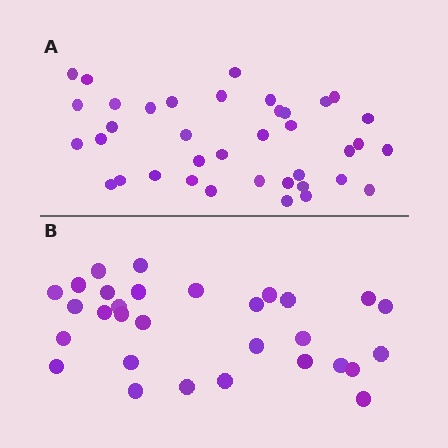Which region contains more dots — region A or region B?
Region A (the top region) has more dots.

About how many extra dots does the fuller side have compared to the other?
Region A has roughly 8 or so more dots than region B.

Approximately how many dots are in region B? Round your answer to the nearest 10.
About 30 dots.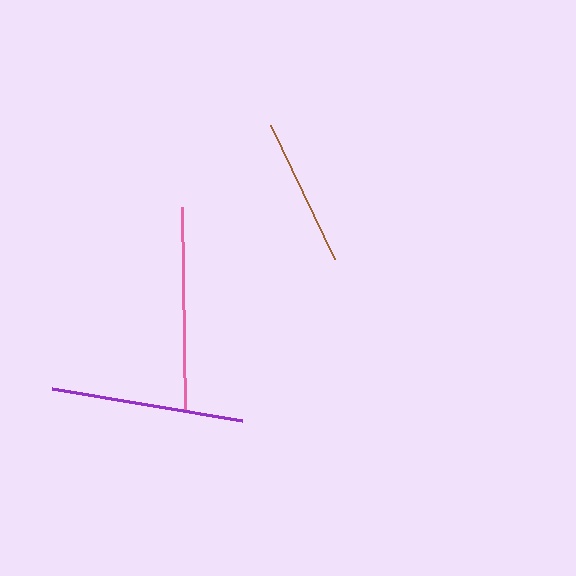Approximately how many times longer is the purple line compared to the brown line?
The purple line is approximately 1.3 times the length of the brown line.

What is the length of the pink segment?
The pink segment is approximately 205 pixels long.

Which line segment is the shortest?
The brown line is the shortest at approximately 149 pixels.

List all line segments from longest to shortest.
From longest to shortest: pink, purple, brown.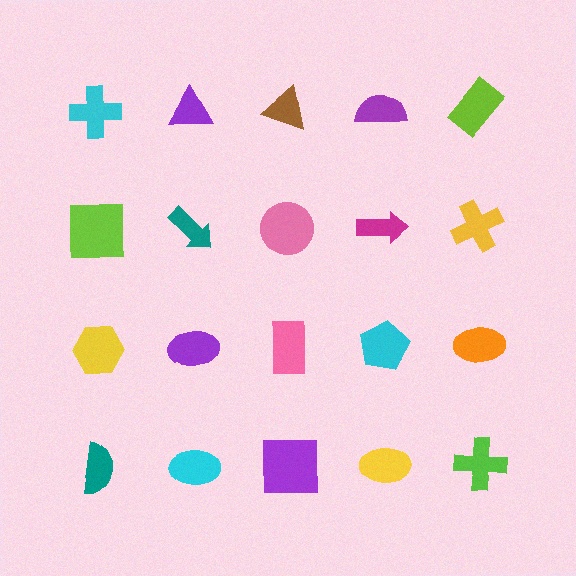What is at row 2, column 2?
A teal arrow.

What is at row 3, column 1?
A yellow hexagon.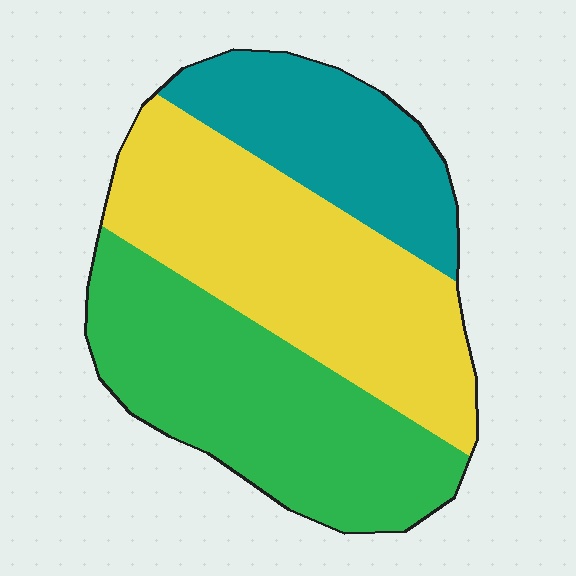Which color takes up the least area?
Teal, at roughly 20%.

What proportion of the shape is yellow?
Yellow takes up about two fifths (2/5) of the shape.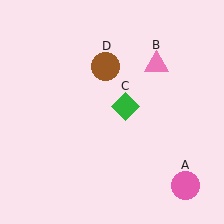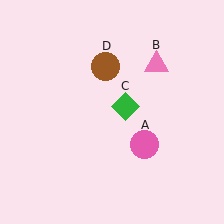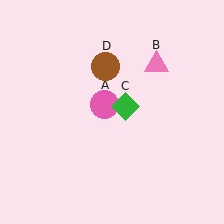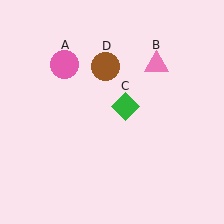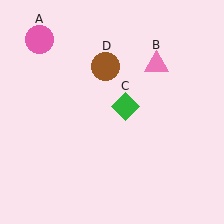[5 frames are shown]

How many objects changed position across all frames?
1 object changed position: pink circle (object A).